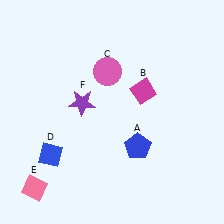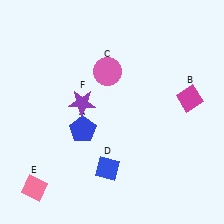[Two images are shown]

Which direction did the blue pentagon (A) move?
The blue pentagon (A) moved left.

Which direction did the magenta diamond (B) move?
The magenta diamond (B) moved right.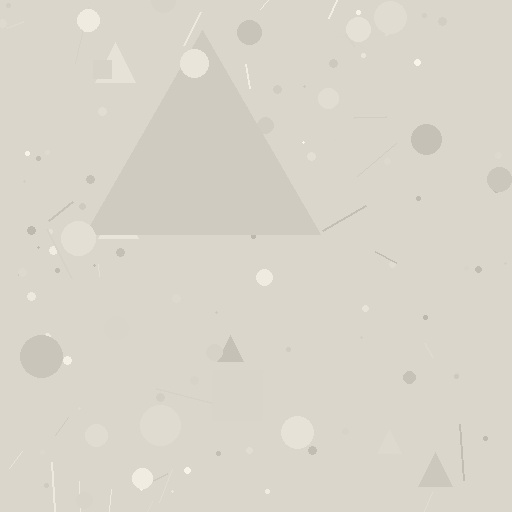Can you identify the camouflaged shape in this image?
The camouflaged shape is a triangle.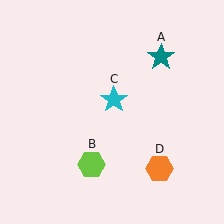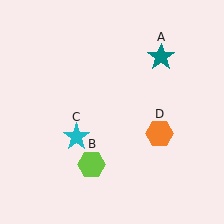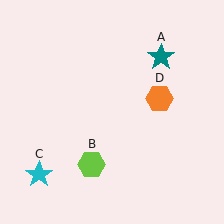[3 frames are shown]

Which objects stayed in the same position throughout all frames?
Teal star (object A) and lime hexagon (object B) remained stationary.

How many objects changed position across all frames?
2 objects changed position: cyan star (object C), orange hexagon (object D).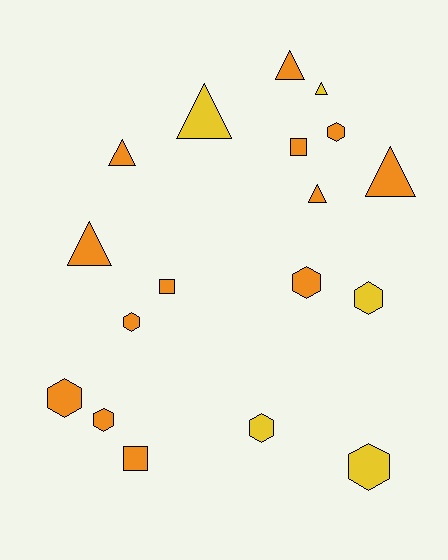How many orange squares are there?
There are 3 orange squares.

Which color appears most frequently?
Orange, with 13 objects.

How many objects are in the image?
There are 18 objects.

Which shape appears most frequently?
Hexagon, with 8 objects.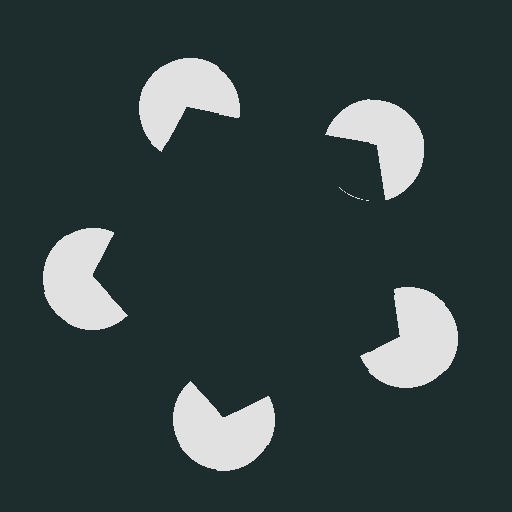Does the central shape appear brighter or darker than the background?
It typically appears slightly darker than the background, even though no actual brightness change is drawn.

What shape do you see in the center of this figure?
An illusory pentagon — its edges are inferred from the aligned wedge cuts in the pac-man discs, not physically drawn.